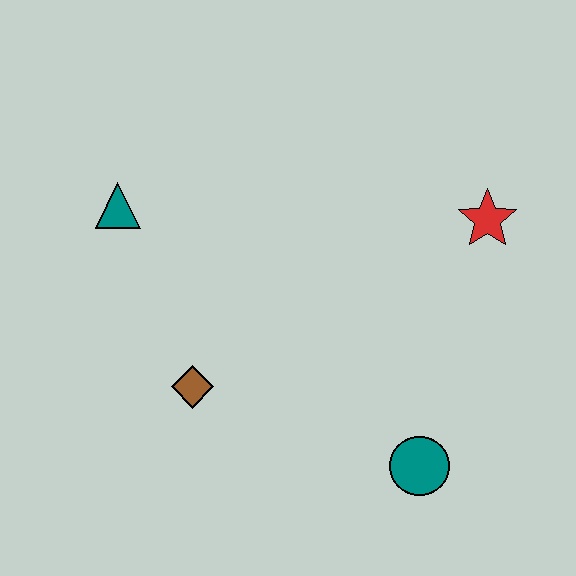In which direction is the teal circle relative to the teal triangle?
The teal circle is to the right of the teal triangle.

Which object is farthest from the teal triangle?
The teal circle is farthest from the teal triangle.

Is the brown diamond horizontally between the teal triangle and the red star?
Yes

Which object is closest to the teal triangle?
The brown diamond is closest to the teal triangle.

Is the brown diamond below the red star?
Yes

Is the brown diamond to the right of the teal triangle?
Yes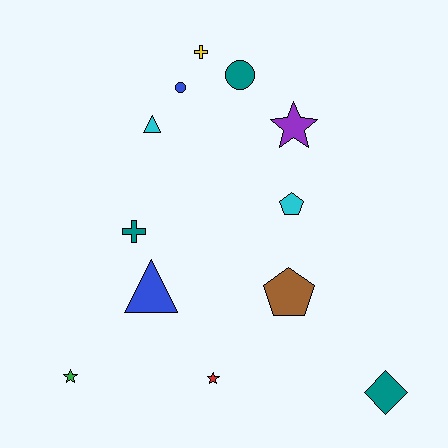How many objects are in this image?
There are 12 objects.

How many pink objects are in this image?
There are no pink objects.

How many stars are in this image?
There are 3 stars.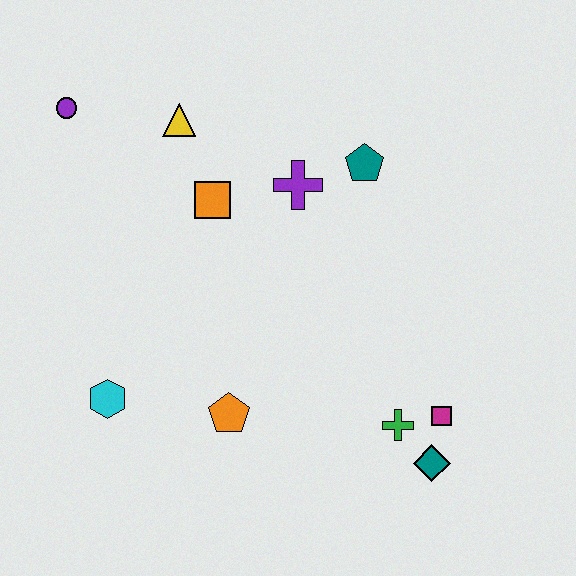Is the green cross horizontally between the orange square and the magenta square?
Yes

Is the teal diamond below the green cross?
Yes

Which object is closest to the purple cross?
The teal pentagon is closest to the purple cross.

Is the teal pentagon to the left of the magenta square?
Yes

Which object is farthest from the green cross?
The purple circle is farthest from the green cross.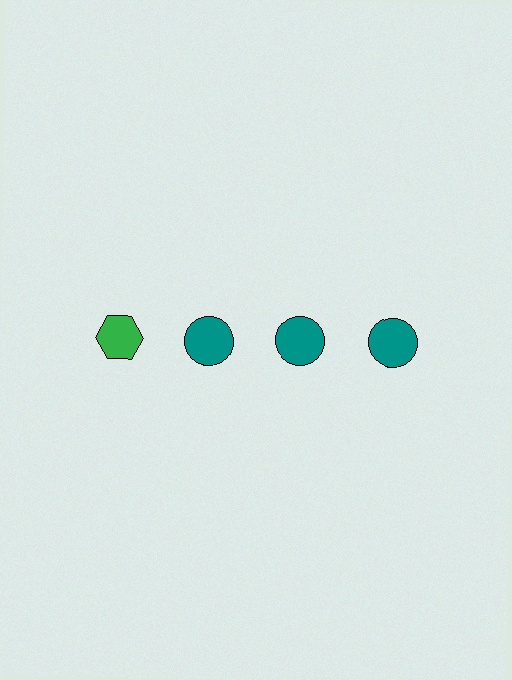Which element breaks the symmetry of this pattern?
The green hexagon in the top row, leftmost column breaks the symmetry. All other shapes are teal circles.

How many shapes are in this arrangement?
There are 4 shapes arranged in a grid pattern.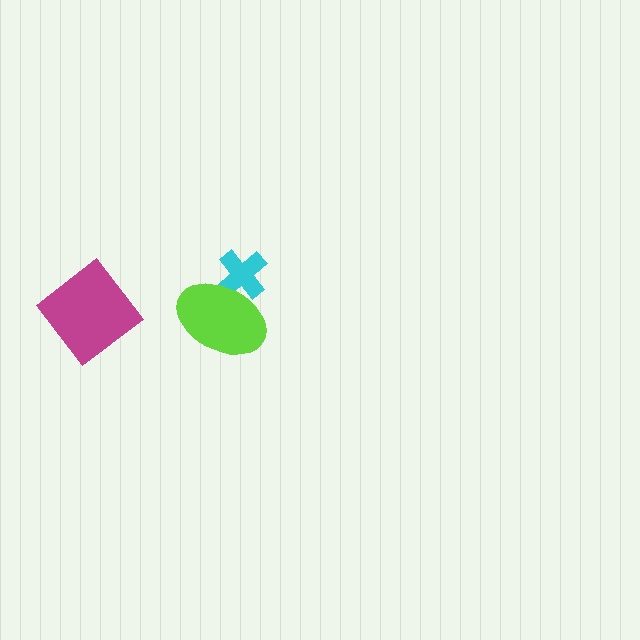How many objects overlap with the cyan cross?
1 object overlaps with the cyan cross.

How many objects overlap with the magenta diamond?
0 objects overlap with the magenta diamond.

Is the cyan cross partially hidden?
Yes, it is partially covered by another shape.